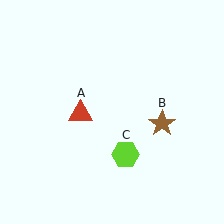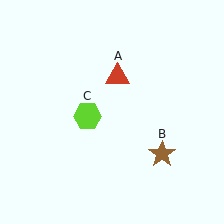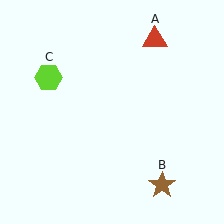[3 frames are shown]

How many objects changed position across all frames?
3 objects changed position: red triangle (object A), brown star (object B), lime hexagon (object C).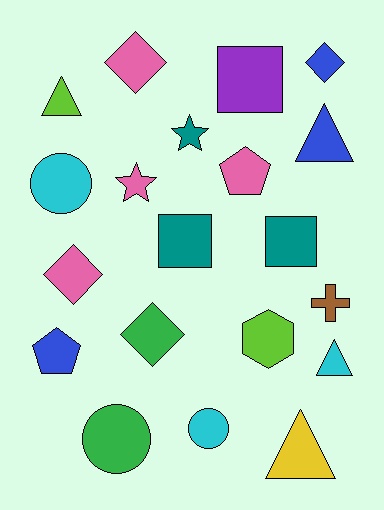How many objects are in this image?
There are 20 objects.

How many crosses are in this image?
There is 1 cross.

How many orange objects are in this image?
There are no orange objects.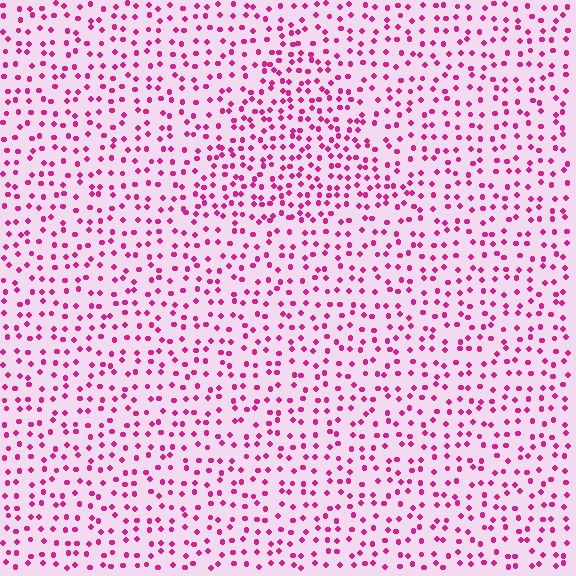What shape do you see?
I see a triangle.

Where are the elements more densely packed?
The elements are more densely packed inside the triangle boundary.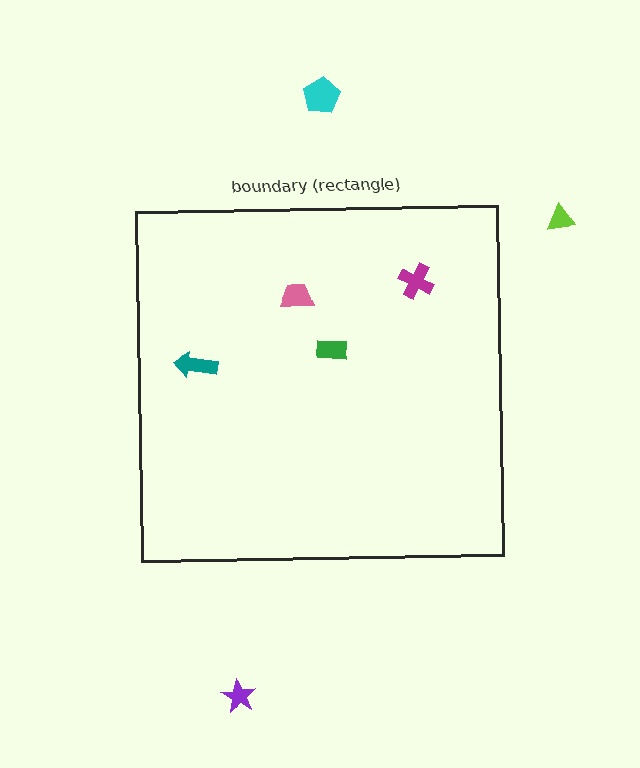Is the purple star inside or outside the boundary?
Outside.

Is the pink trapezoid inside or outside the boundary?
Inside.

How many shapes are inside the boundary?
4 inside, 3 outside.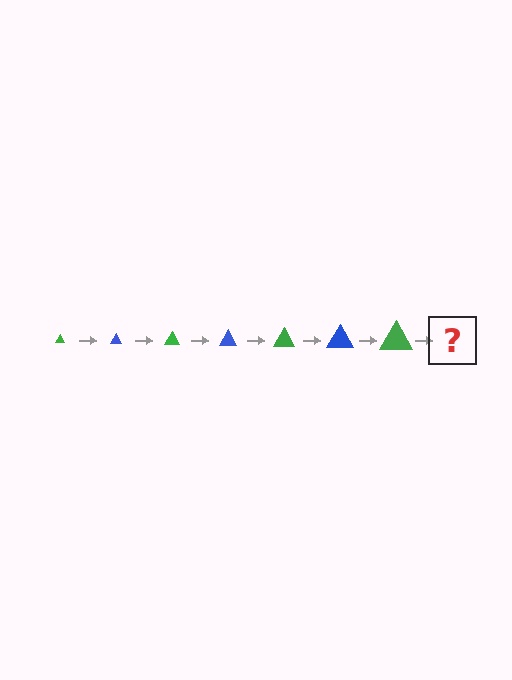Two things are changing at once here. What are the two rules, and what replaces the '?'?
The two rules are that the triangle grows larger each step and the color cycles through green and blue. The '?' should be a blue triangle, larger than the previous one.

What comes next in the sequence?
The next element should be a blue triangle, larger than the previous one.